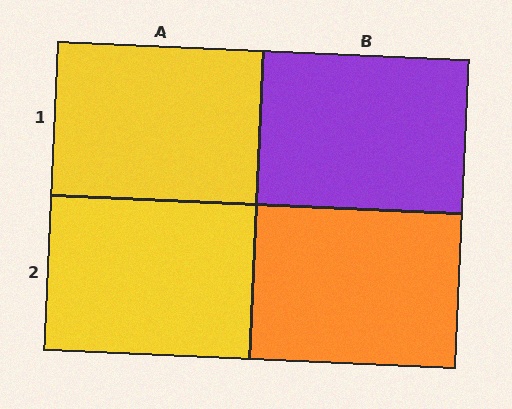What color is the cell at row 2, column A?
Yellow.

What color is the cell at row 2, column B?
Orange.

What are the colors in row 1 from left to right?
Yellow, purple.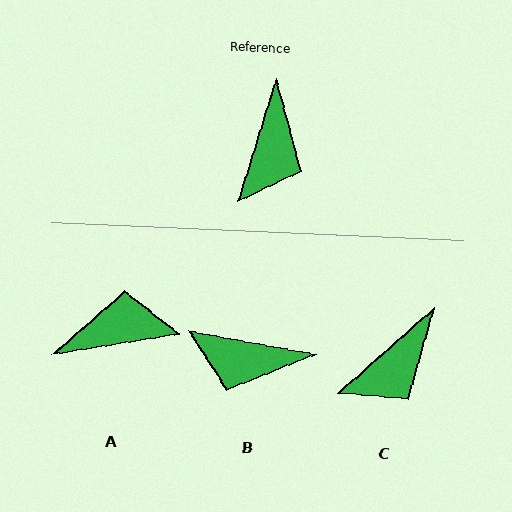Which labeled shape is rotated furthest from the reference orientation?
A, about 116 degrees away.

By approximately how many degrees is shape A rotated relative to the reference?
Approximately 116 degrees counter-clockwise.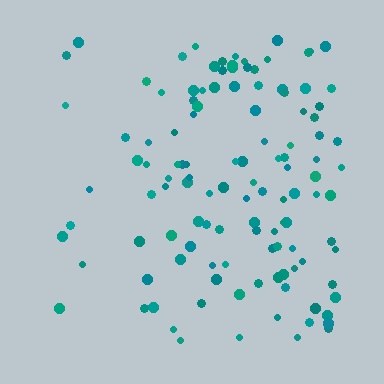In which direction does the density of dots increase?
From left to right, with the right side densest.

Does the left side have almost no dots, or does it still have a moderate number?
Still a moderate number, just noticeably fewer than the right.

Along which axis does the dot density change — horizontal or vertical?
Horizontal.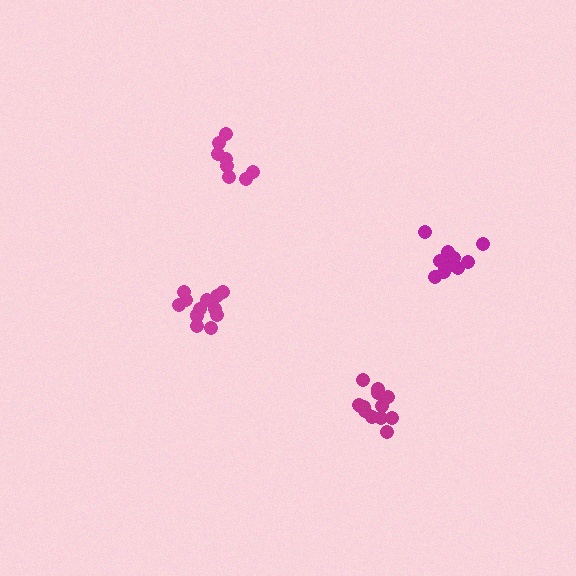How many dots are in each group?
Group 1: 8 dots, Group 2: 13 dots, Group 3: 13 dots, Group 4: 13 dots (47 total).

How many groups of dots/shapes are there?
There are 4 groups.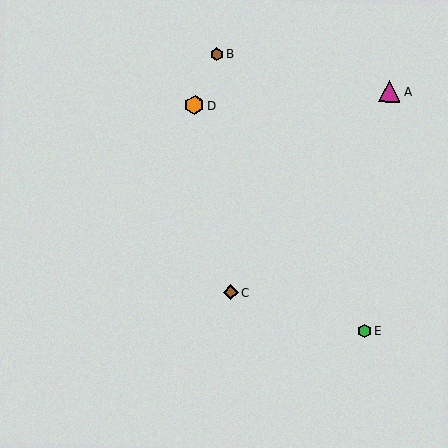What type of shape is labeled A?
Shape A is a magenta triangle.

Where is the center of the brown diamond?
The center of the brown diamond is at (231, 292).